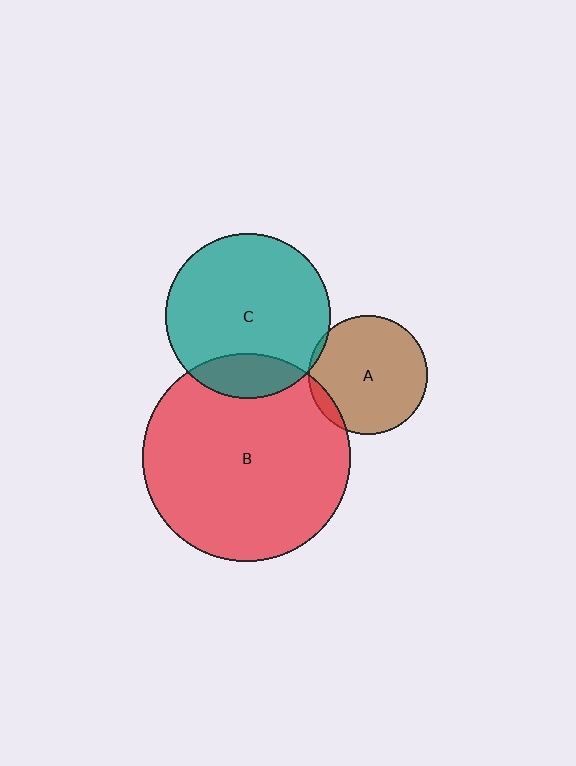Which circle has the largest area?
Circle B (red).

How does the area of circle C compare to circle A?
Approximately 1.9 times.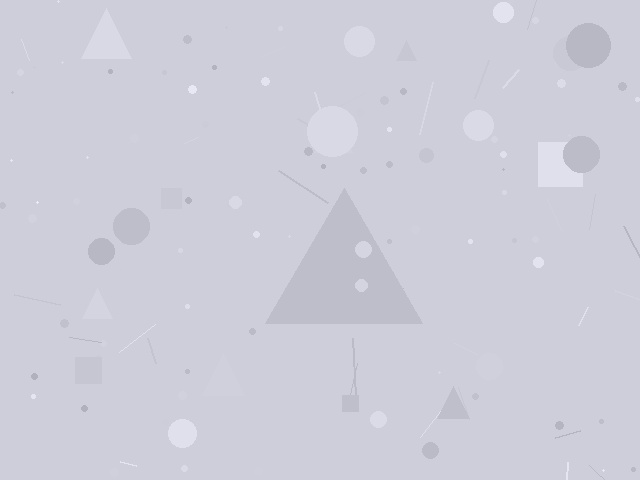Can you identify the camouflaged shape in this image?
The camouflaged shape is a triangle.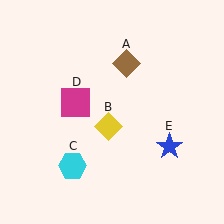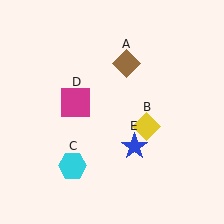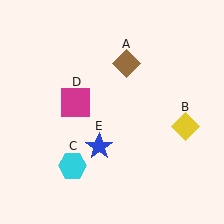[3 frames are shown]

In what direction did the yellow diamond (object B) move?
The yellow diamond (object B) moved right.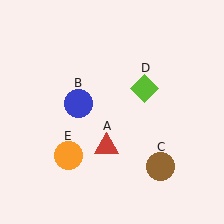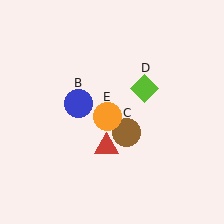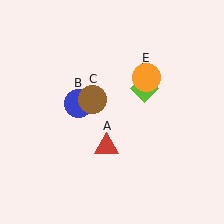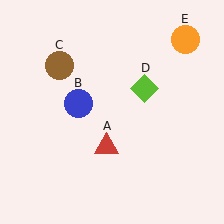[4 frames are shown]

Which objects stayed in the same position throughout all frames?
Red triangle (object A) and blue circle (object B) and lime diamond (object D) remained stationary.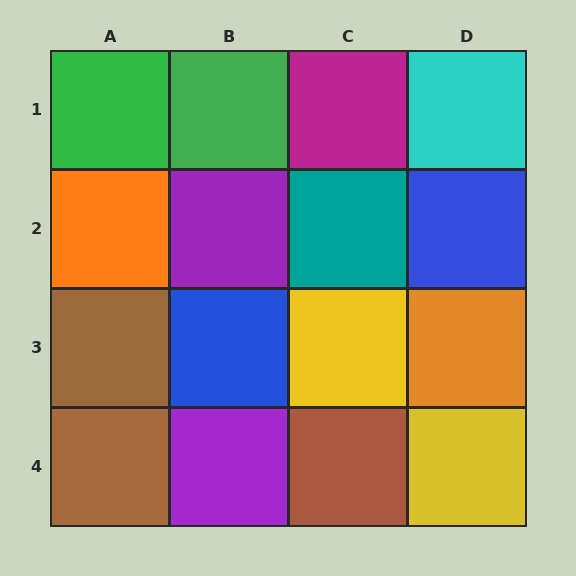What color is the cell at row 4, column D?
Yellow.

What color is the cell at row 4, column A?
Brown.